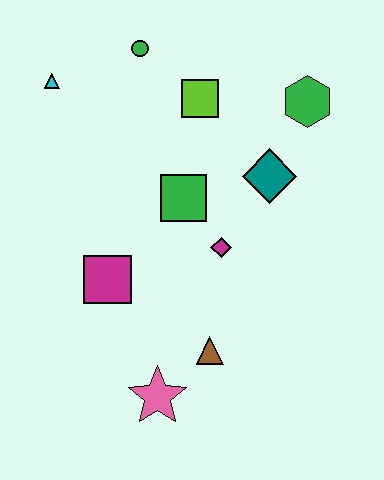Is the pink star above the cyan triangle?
No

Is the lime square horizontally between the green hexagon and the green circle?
Yes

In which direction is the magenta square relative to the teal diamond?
The magenta square is to the left of the teal diamond.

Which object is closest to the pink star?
The brown triangle is closest to the pink star.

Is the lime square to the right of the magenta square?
Yes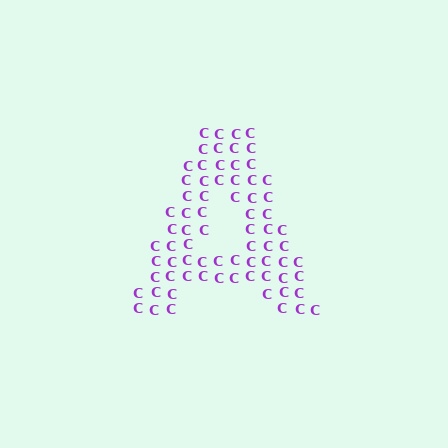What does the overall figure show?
The overall figure shows the letter A.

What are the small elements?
The small elements are letter C's.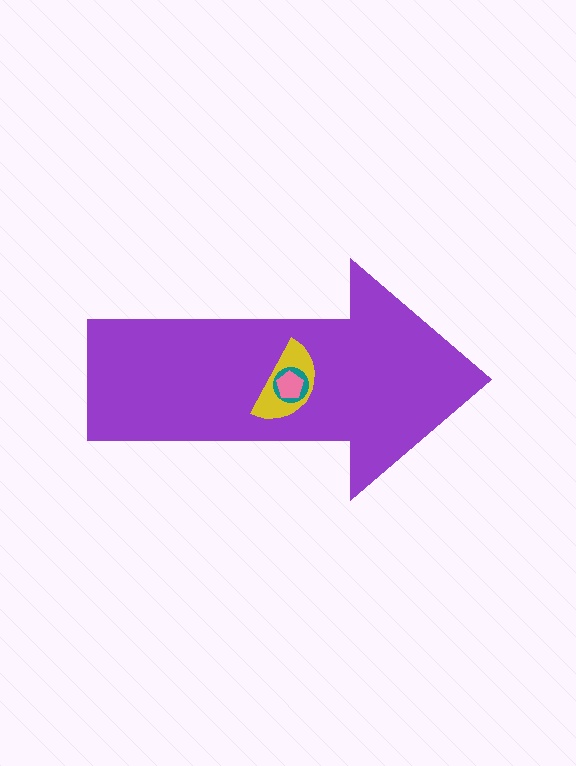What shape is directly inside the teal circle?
The pink pentagon.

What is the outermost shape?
The purple arrow.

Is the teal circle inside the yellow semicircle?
Yes.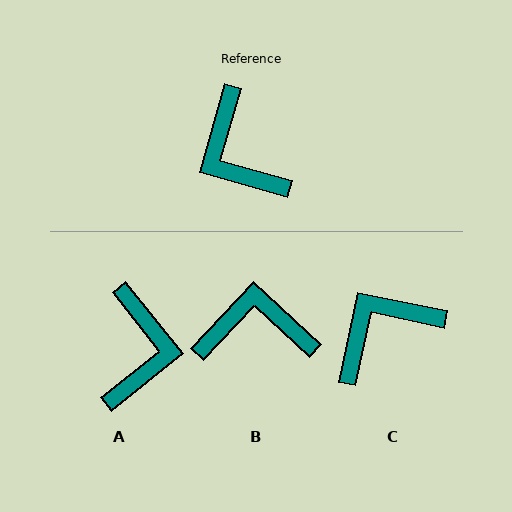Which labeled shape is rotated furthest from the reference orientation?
A, about 144 degrees away.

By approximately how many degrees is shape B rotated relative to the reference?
Approximately 117 degrees clockwise.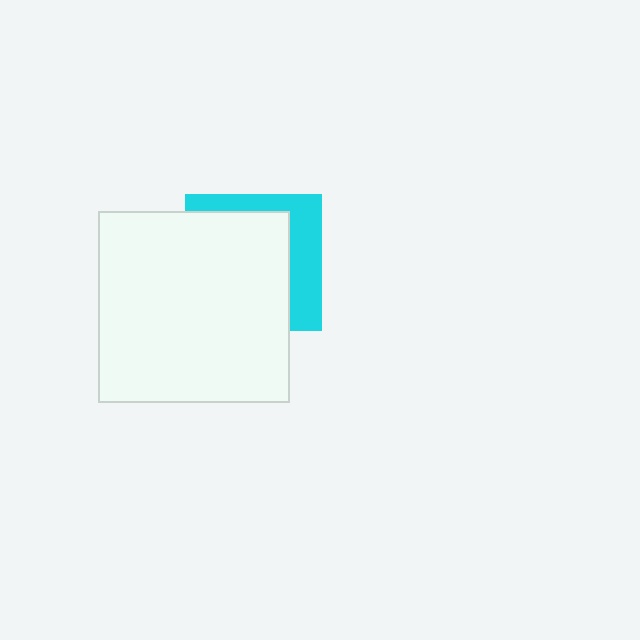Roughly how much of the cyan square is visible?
A small part of it is visible (roughly 34%).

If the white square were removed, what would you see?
You would see the complete cyan square.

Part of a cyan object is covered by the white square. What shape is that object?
It is a square.